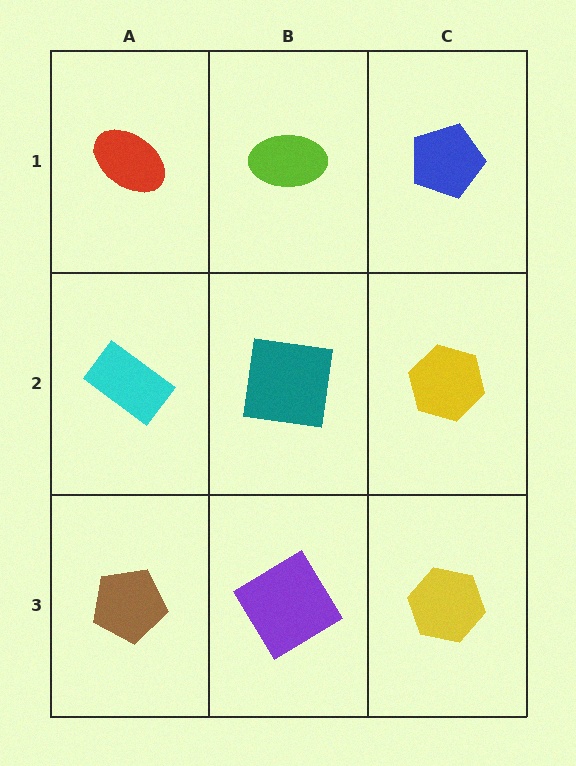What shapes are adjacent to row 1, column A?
A cyan rectangle (row 2, column A), a lime ellipse (row 1, column B).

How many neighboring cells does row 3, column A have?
2.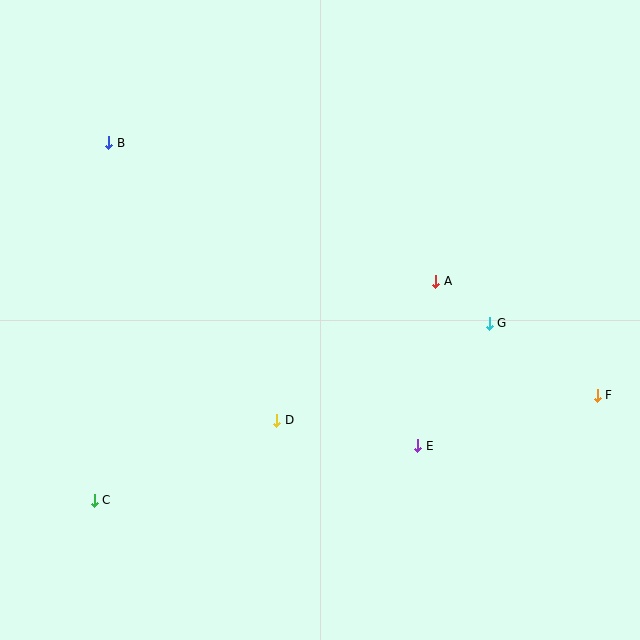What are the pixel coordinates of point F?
Point F is at (597, 395).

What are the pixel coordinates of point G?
Point G is at (489, 323).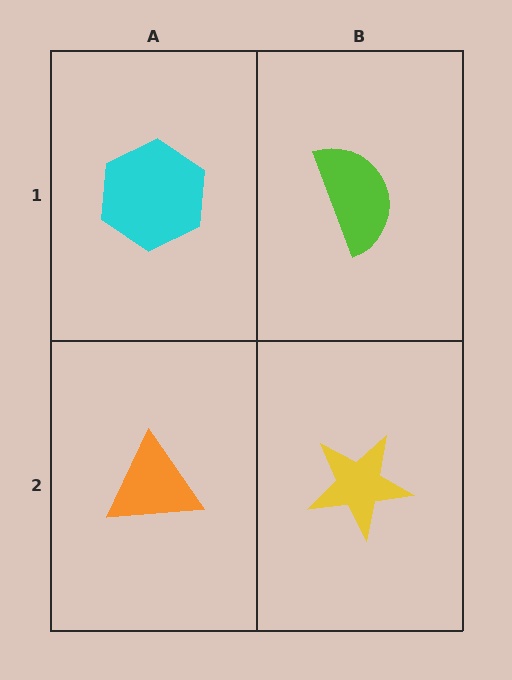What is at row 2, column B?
A yellow star.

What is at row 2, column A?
An orange triangle.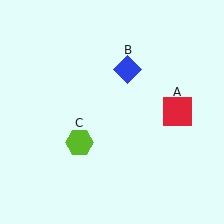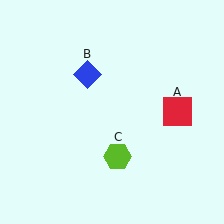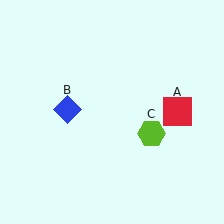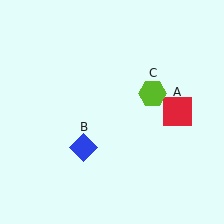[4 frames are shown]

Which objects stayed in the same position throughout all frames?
Red square (object A) remained stationary.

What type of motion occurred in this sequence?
The blue diamond (object B), lime hexagon (object C) rotated counterclockwise around the center of the scene.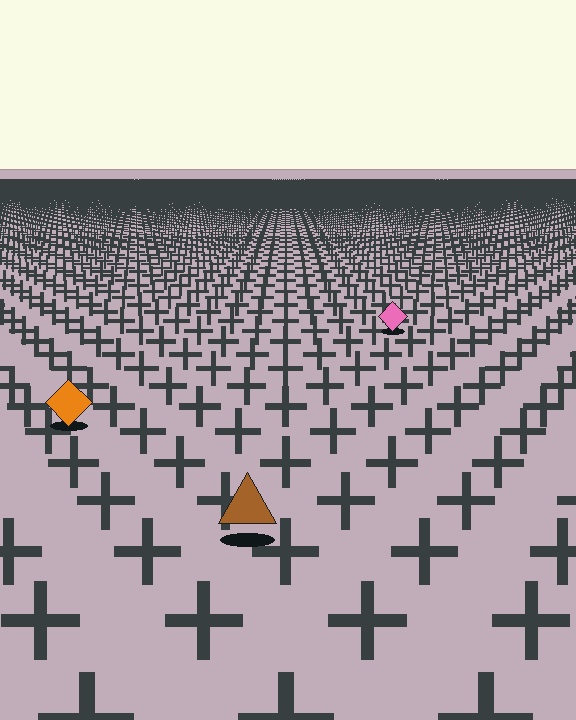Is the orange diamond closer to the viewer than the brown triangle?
No. The brown triangle is closer — you can tell from the texture gradient: the ground texture is coarser near it.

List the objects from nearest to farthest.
From nearest to farthest: the brown triangle, the orange diamond, the pink diamond.